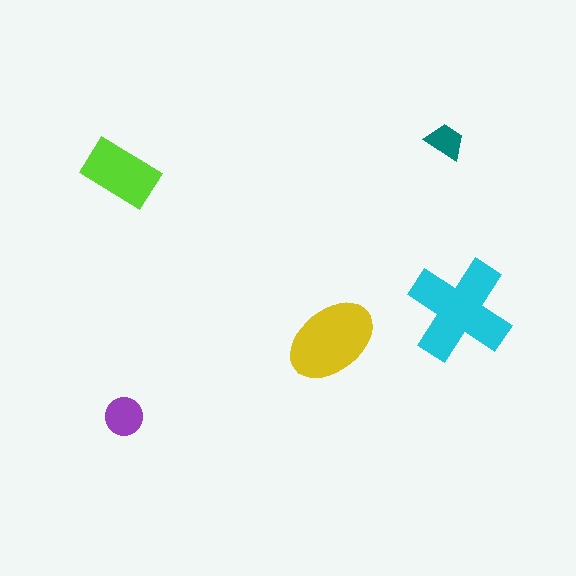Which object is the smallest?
The teal trapezoid.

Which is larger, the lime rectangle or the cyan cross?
The cyan cross.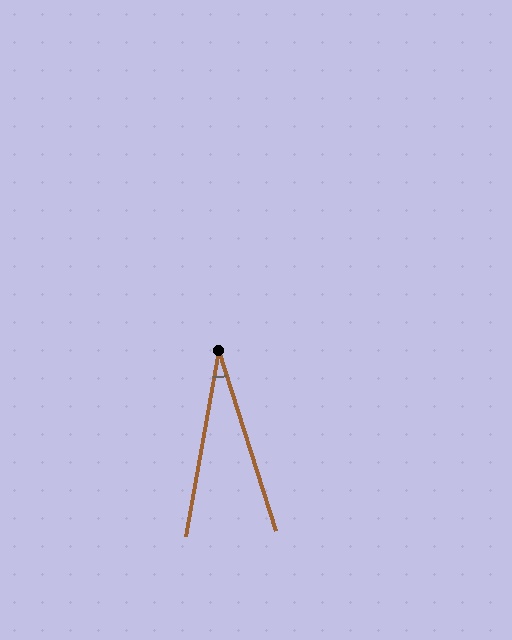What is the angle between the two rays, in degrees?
Approximately 28 degrees.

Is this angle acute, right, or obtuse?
It is acute.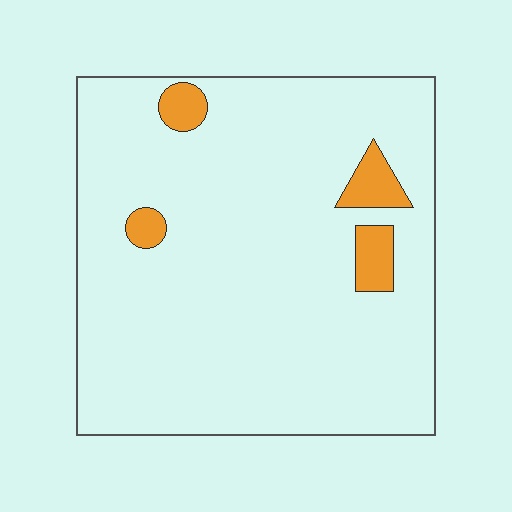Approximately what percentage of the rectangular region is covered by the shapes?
Approximately 5%.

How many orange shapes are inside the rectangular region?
4.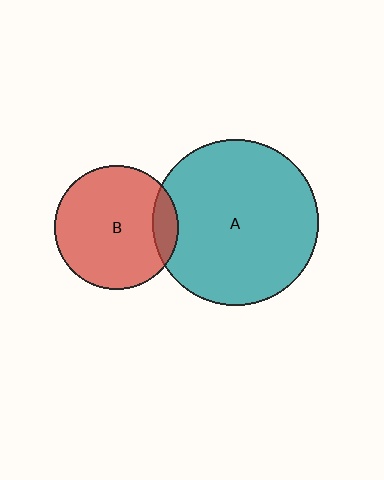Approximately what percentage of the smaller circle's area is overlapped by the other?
Approximately 10%.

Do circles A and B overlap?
Yes.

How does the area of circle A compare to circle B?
Approximately 1.8 times.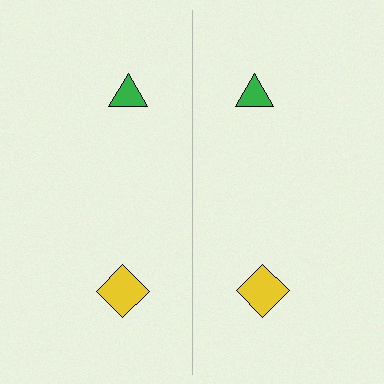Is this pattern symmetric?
Yes, this pattern has bilateral (reflection) symmetry.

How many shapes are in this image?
There are 4 shapes in this image.